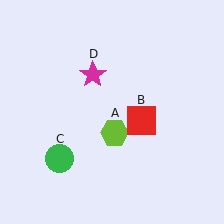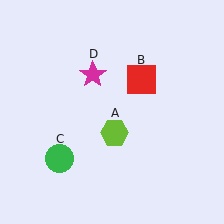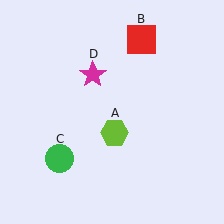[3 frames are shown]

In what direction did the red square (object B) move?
The red square (object B) moved up.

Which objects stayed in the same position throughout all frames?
Lime hexagon (object A) and green circle (object C) and magenta star (object D) remained stationary.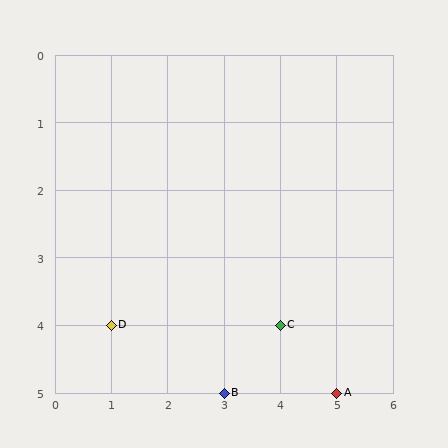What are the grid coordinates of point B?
Point B is at grid coordinates (3, 5).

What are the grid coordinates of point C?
Point C is at grid coordinates (4, 4).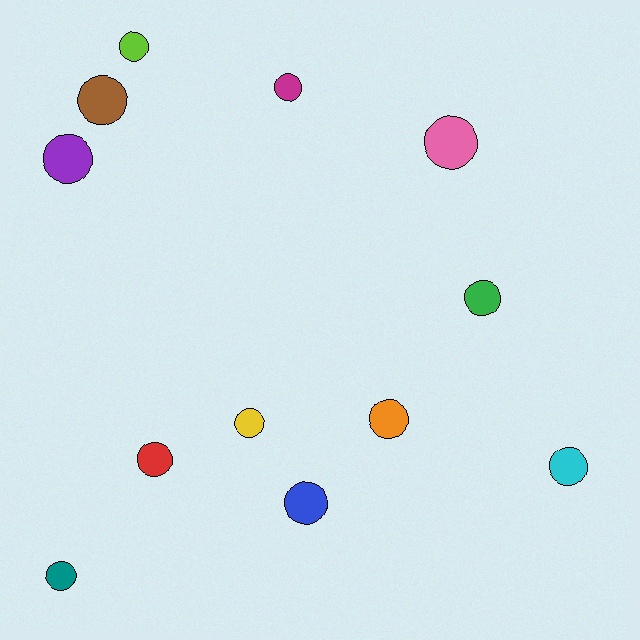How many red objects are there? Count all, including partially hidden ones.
There is 1 red object.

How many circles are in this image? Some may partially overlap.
There are 12 circles.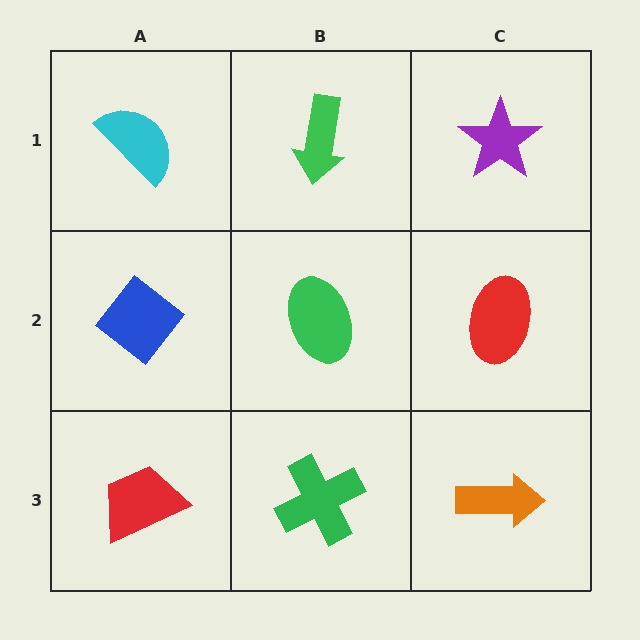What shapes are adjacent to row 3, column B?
A green ellipse (row 2, column B), a red trapezoid (row 3, column A), an orange arrow (row 3, column C).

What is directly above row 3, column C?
A red ellipse.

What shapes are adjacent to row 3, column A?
A blue diamond (row 2, column A), a green cross (row 3, column B).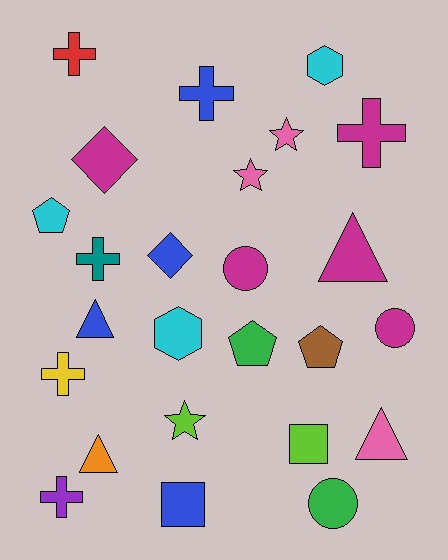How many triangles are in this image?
There are 4 triangles.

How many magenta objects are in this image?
There are 5 magenta objects.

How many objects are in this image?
There are 25 objects.